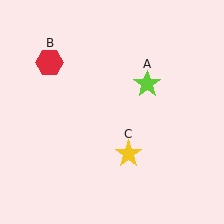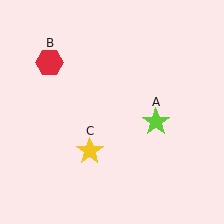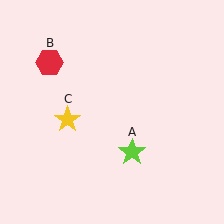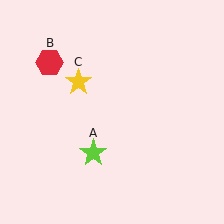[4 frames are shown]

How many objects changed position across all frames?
2 objects changed position: lime star (object A), yellow star (object C).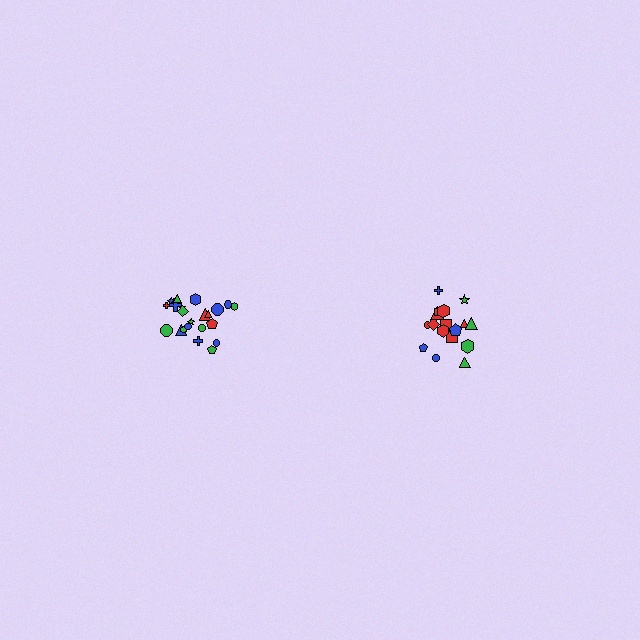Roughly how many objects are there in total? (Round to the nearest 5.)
Roughly 40 objects in total.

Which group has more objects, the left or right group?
The left group.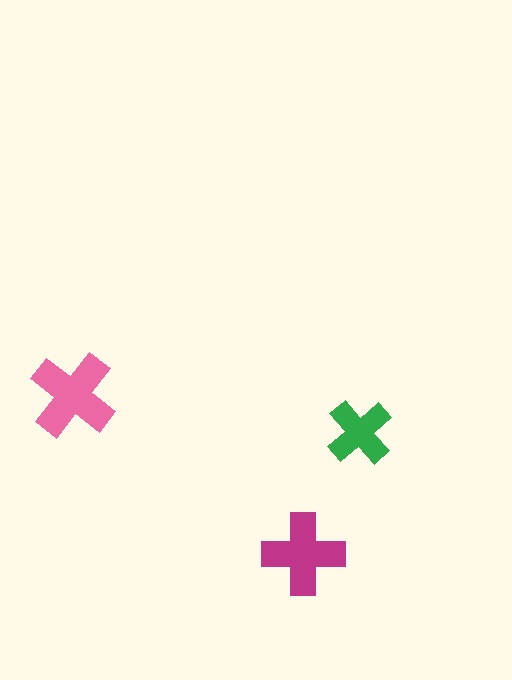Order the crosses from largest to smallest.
the pink one, the magenta one, the green one.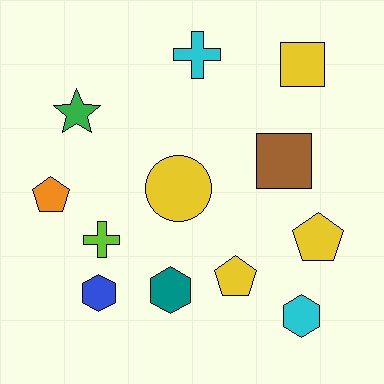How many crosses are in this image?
There are 2 crosses.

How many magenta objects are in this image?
There are no magenta objects.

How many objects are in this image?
There are 12 objects.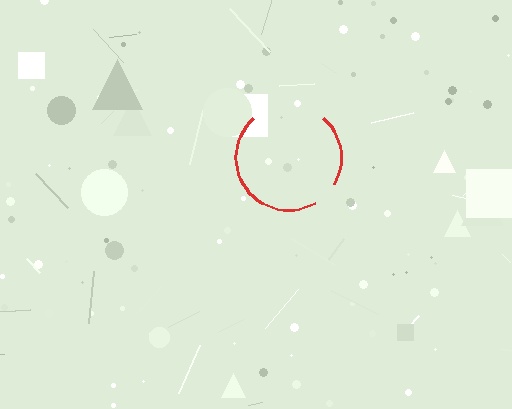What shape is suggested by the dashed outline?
The dashed outline suggests a circle.